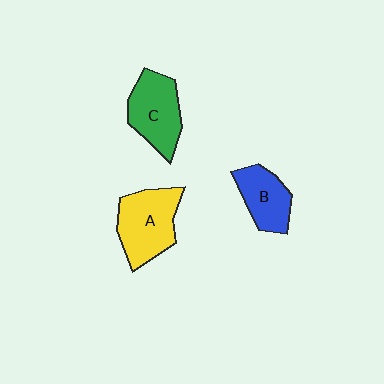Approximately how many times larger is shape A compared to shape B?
Approximately 1.4 times.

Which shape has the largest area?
Shape A (yellow).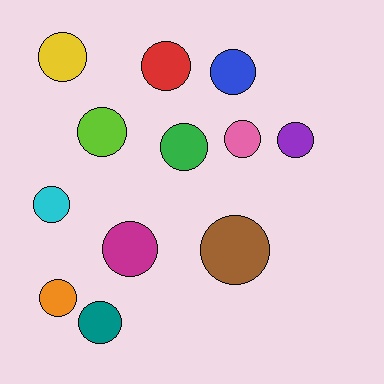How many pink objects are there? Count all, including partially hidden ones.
There is 1 pink object.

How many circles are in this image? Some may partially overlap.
There are 12 circles.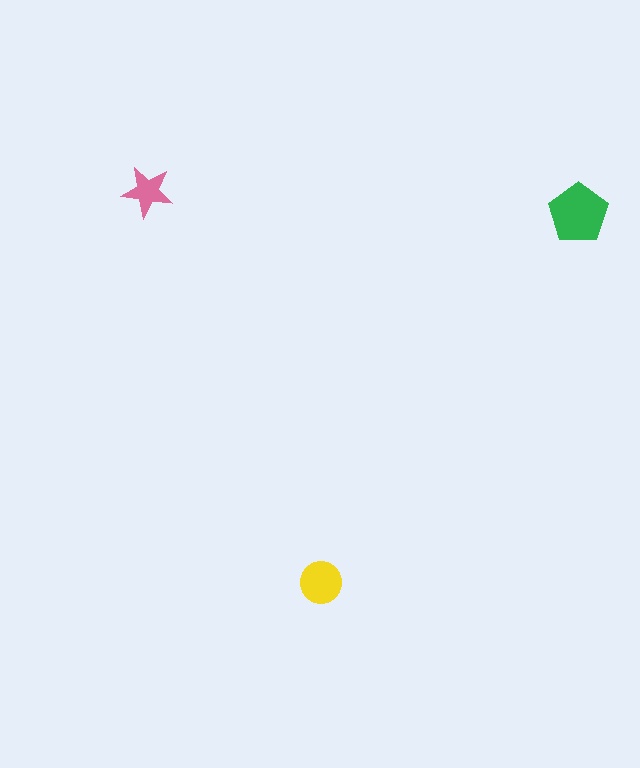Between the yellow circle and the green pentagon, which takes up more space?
The green pentagon.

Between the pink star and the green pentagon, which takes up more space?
The green pentagon.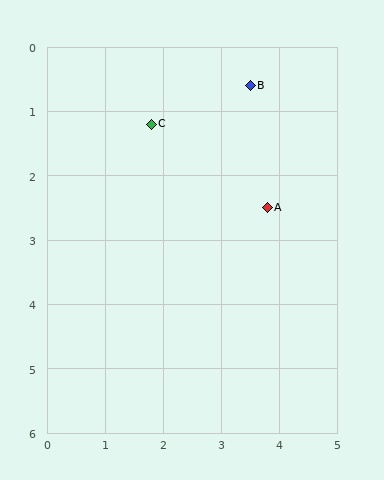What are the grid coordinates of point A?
Point A is at approximately (3.8, 2.5).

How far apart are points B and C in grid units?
Points B and C are about 1.8 grid units apart.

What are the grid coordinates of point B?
Point B is at approximately (3.5, 0.6).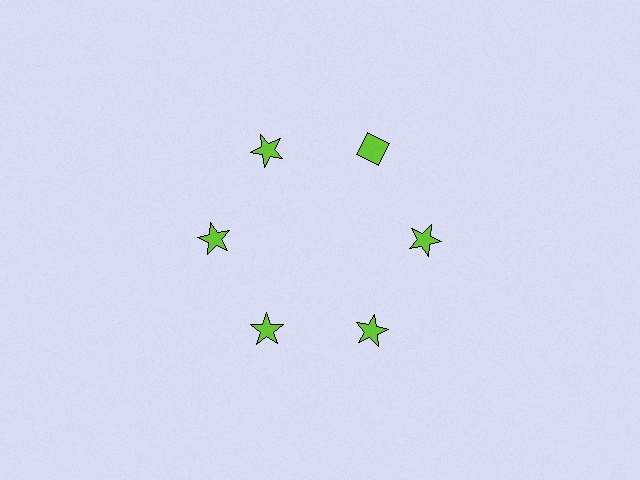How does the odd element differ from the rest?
It has a different shape: diamond instead of star.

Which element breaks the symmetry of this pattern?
The lime diamond at roughly the 1 o'clock position breaks the symmetry. All other shapes are lime stars.